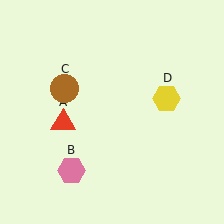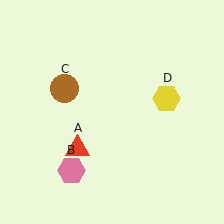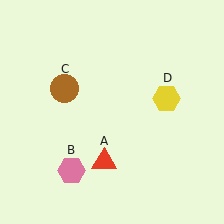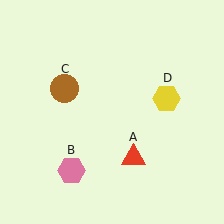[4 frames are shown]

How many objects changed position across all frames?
1 object changed position: red triangle (object A).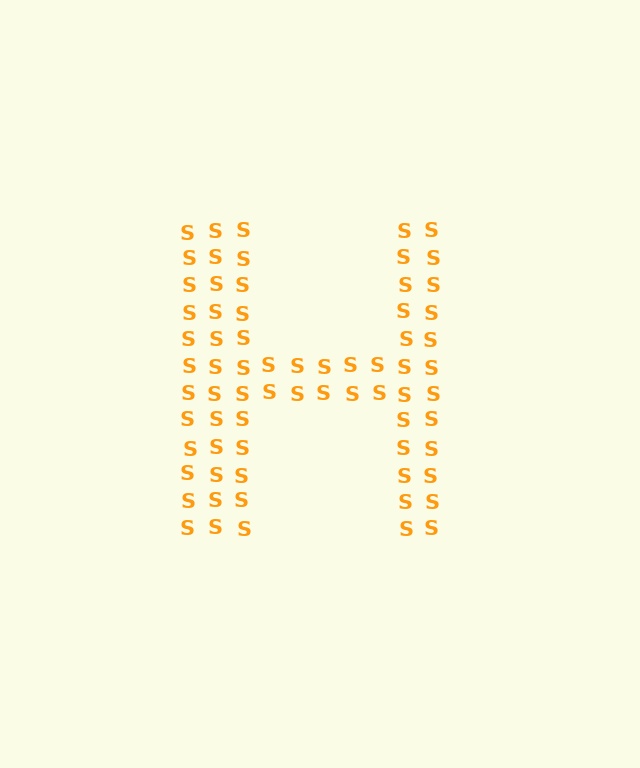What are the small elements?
The small elements are letter S's.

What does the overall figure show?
The overall figure shows the letter H.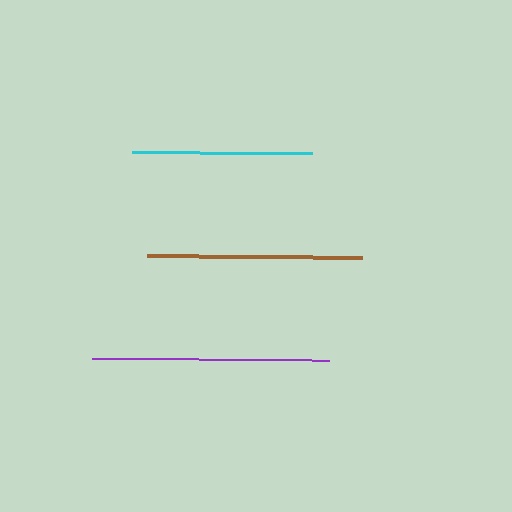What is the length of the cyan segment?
The cyan segment is approximately 180 pixels long.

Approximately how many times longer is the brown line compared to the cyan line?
The brown line is approximately 1.2 times the length of the cyan line.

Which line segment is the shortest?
The cyan line is the shortest at approximately 180 pixels.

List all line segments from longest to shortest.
From longest to shortest: purple, brown, cyan.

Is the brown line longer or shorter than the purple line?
The purple line is longer than the brown line.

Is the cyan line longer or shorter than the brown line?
The brown line is longer than the cyan line.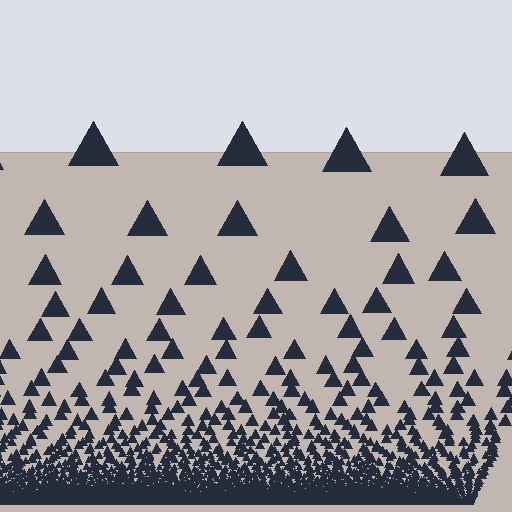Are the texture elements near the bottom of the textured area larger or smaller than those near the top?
Smaller. The gradient is inverted — elements near the bottom are smaller and denser.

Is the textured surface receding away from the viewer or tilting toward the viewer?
The surface appears to tilt toward the viewer. Texture elements get larger and sparser toward the top.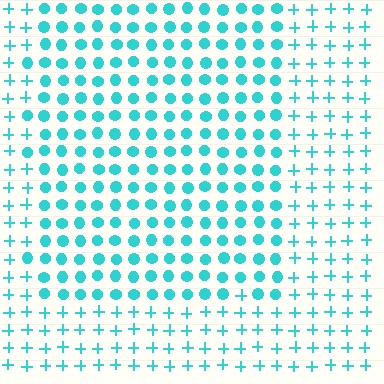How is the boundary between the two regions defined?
The boundary is defined by a change in element shape: circles inside vs. plus signs outside. All elements share the same color and spacing.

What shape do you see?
I see a rectangle.